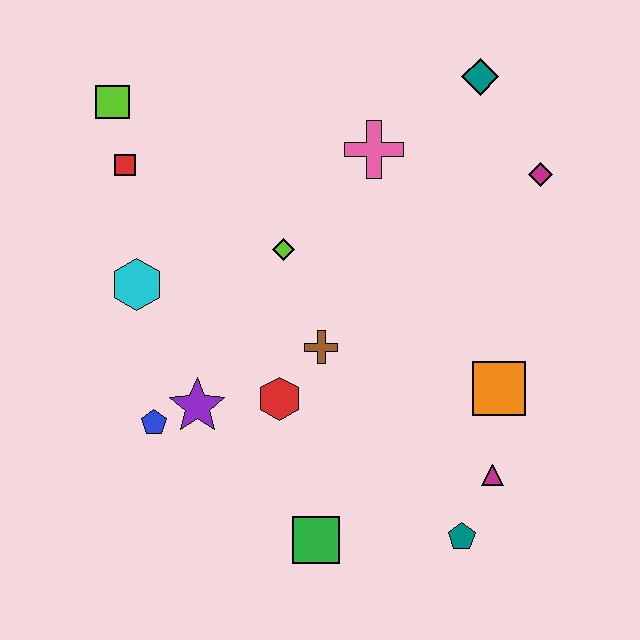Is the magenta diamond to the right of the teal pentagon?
Yes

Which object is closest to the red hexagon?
The brown cross is closest to the red hexagon.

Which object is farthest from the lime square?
The teal pentagon is farthest from the lime square.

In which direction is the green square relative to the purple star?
The green square is below the purple star.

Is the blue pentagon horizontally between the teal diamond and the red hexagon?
No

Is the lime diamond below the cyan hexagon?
No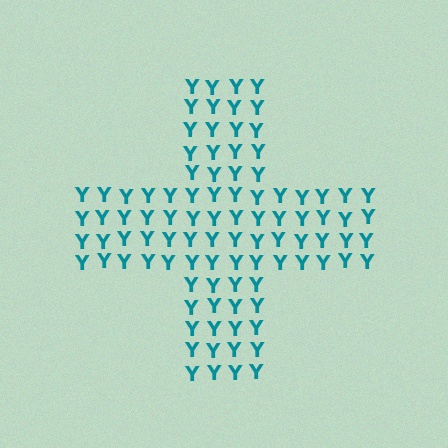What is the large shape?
The large shape is a cross.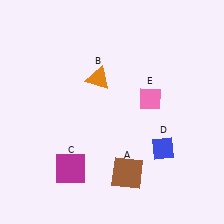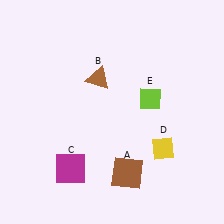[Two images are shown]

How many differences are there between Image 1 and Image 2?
There are 3 differences between the two images.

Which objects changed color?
B changed from orange to brown. D changed from blue to yellow. E changed from pink to lime.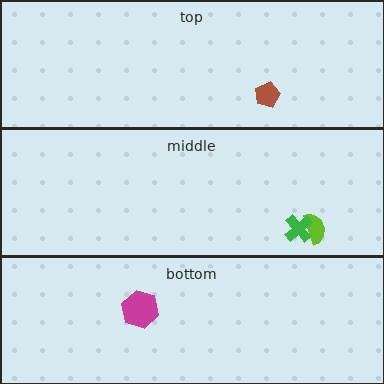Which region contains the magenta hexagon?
The bottom region.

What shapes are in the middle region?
The lime semicircle, the green cross.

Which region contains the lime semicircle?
The middle region.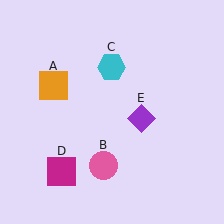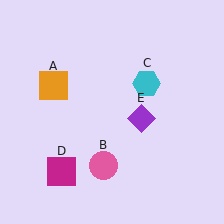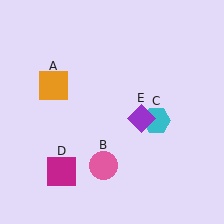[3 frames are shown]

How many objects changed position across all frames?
1 object changed position: cyan hexagon (object C).